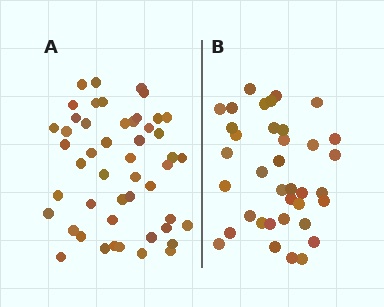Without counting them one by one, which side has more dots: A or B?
Region A (the left region) has more dots.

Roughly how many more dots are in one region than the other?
Region A has roughly 12 or so more dots than region B.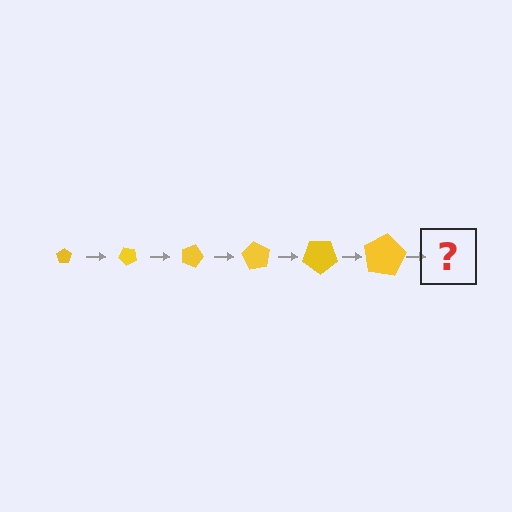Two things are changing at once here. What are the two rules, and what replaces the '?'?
The two rules are that the pentagon grows larger each step and it rotates 45 degrees each step. The '?' should be a pentagon, larger than the previous one and rotated 270 degrees from the start.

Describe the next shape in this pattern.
It should be a pentagon, larger than the previous one and rotated 270 degrees from the start.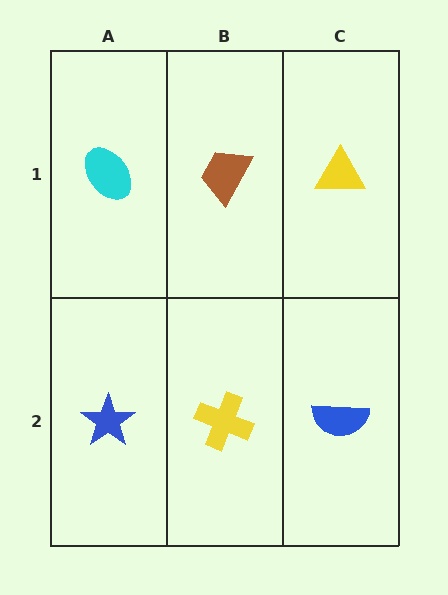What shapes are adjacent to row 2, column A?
A cyan ellipse (row 1, column A), a yellow cross (row 2, column B).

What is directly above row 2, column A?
A cyan ellipse.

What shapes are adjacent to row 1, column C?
A blue semicircle (row 2, column C), a brown trapezoid (row 1, column B).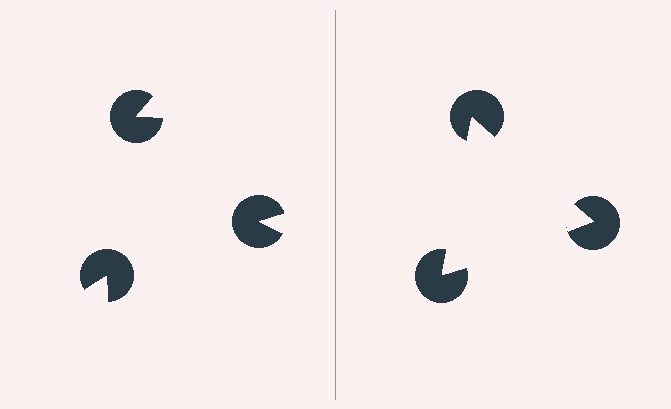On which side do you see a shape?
An illusory triangle appears on the right side. On the left side the wedge cuts are rotated, so no coherent shape forms.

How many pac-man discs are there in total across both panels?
6 — 3 on each side.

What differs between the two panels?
The pac-man discs are positioned identically on both sides; only the wedge orientations differ. On the right they align to a triangle; on the left they are misaligned.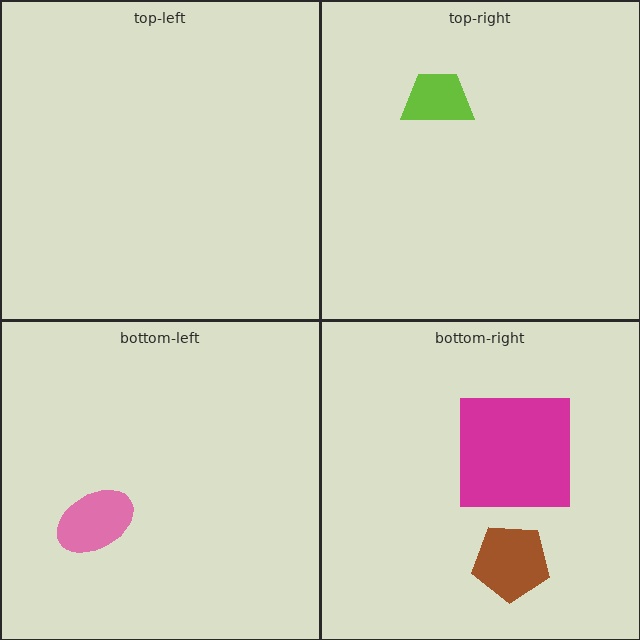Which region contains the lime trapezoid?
The top-right region.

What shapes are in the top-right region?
The lime trapezoid.